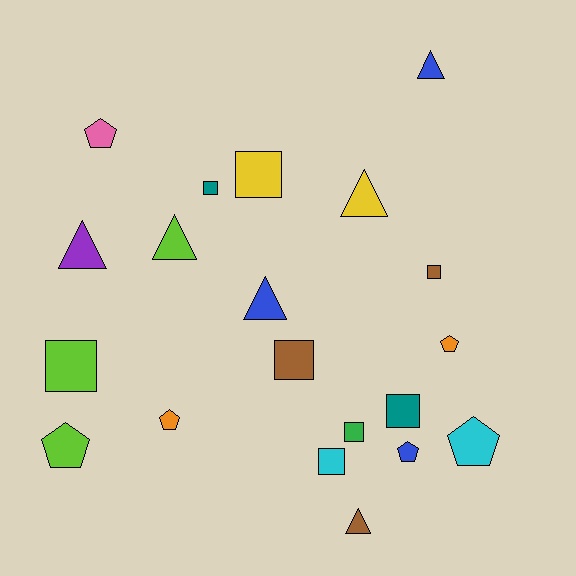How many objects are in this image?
There are 20 objects.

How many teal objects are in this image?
There are 2 teal objects.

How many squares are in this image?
There are 8 squares.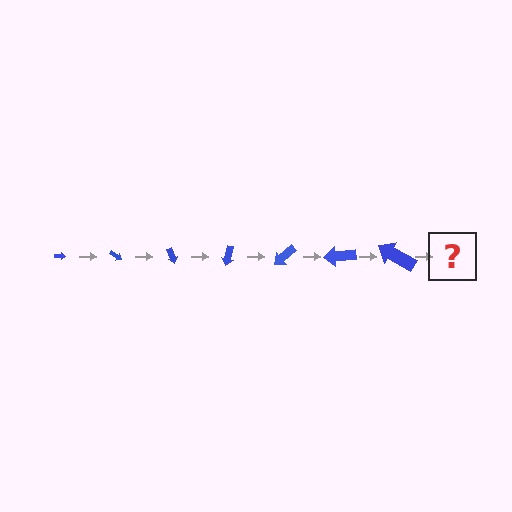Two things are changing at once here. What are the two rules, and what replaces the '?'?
The two rules are that the arrow grows larger each step and it rotates 35 degrees each step. The '?' should be an arrow, larger than the previous one and rotated 245 degrees from the start.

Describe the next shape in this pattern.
It should be an arrow, larger than the previous one and rotated 245 degrees from the start.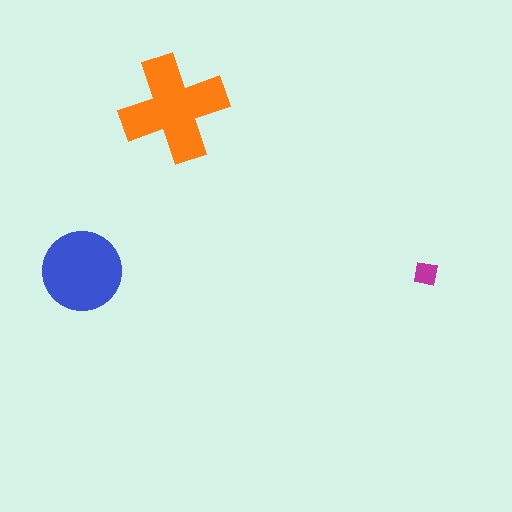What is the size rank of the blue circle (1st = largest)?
2nd.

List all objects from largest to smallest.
The orange cross, the blue circle, the magenta square.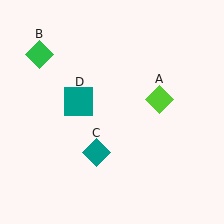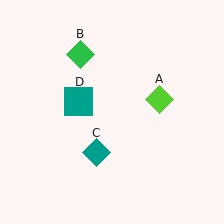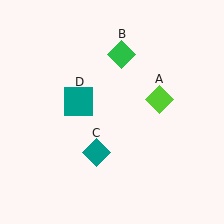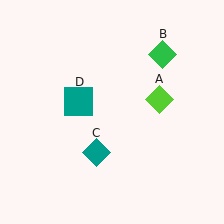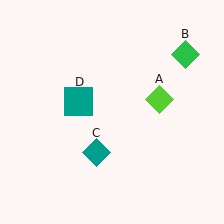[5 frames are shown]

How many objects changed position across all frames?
1 object changed position: green diamond (object B).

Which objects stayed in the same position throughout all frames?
Lime diamond (object A) and teal diamond (object C) and teal square (object D) remained stationary.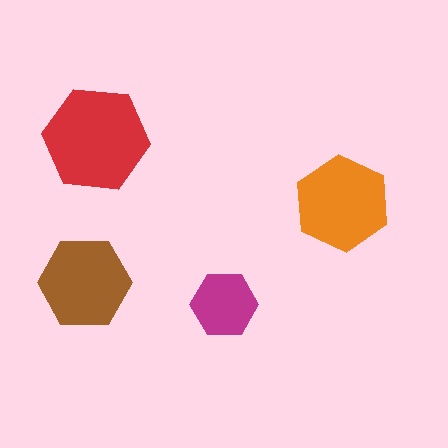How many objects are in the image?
There are 4 objects in the image.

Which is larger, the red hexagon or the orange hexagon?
The red one.